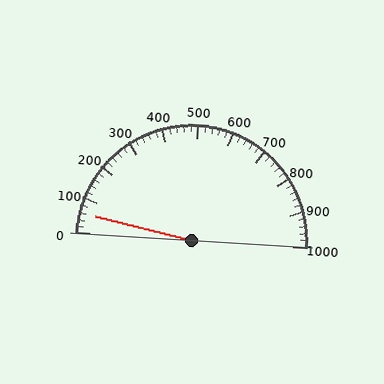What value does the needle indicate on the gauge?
The needle indicates approximately 60.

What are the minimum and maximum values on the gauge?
The gauge ranges from 0 to 1000.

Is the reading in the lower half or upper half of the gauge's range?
The reading is in the lower half of the range (0 to 1000).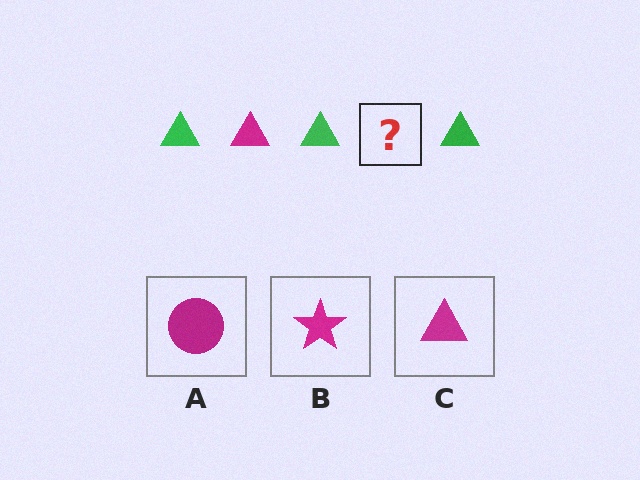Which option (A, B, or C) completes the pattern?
C.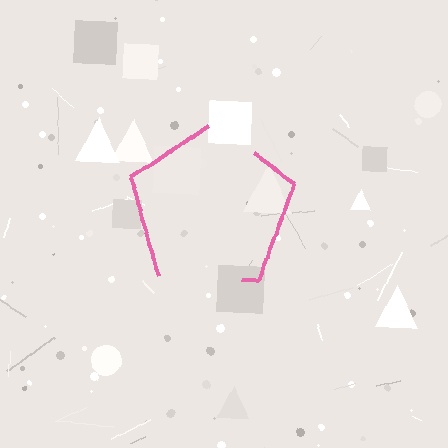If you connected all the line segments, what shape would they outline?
They would outline a pentagon.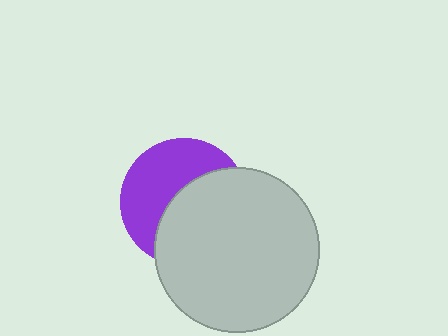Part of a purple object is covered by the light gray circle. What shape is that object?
It is a circle.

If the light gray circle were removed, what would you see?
You would see the complete purple circle.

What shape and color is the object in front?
The object in front is a light gray circle.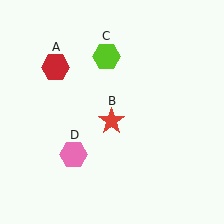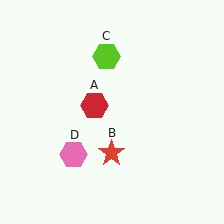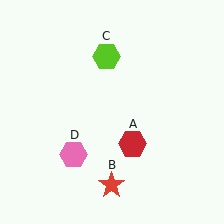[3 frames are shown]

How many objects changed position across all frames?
2 objects changed position: red hexagon (object A), red star (object B).